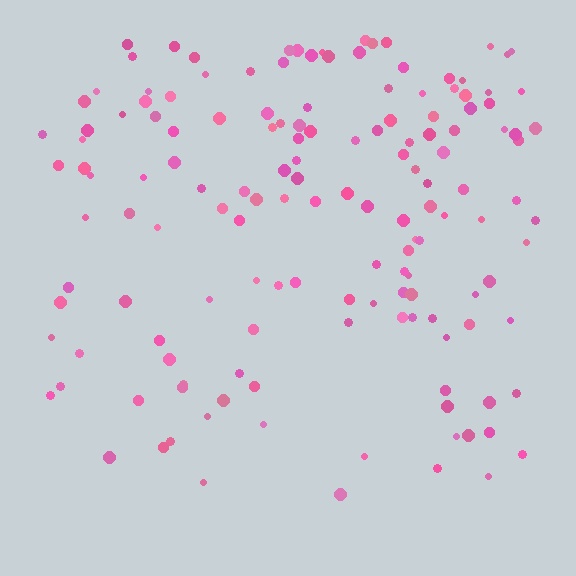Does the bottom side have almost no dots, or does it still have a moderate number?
Still a moderate number, just noticeably fewer than the top.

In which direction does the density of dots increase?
From bottom to top, with the top side densest.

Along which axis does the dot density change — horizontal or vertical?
Vertical.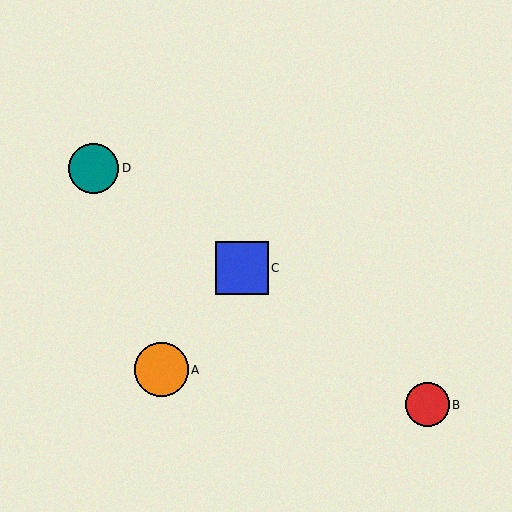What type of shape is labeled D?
Shape D is a teal circle.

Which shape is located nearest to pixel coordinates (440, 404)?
The red circle (labeled B) at (427, 405) is nearest to that location.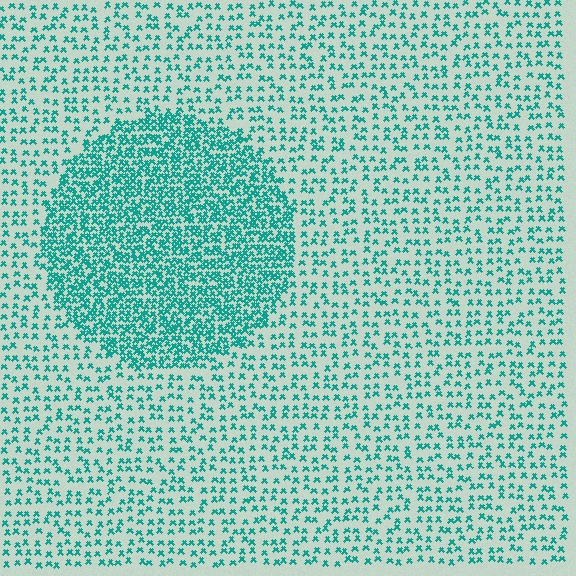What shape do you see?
I see a circle.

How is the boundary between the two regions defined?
The boundary is defined by a change in element density (approximately 2.5x ratio). All elements are the same color, size, and shape.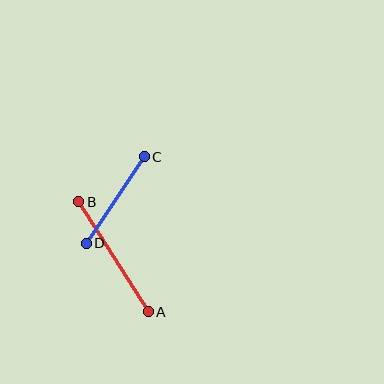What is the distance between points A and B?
The distance is approximately 130 pixels.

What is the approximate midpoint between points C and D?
The midpoint is at approximately (115, 200) pixels.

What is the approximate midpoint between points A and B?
The midpoint is at approximately (113, 257) pixels.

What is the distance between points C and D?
The distance is approximately 104 pixels.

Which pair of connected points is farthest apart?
Points A and B are farthest apart.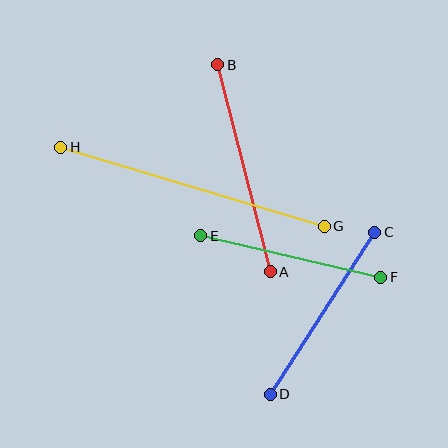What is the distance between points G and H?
The distance is approximately 275 pixels.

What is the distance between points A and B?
The distance is approximately 214 pixels.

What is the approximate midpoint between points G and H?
The midpoint is at approximately (193, 187) pixels.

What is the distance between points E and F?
The distance is approximately 185 pixels.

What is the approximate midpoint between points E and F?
The midpoint is at approximately (291, 256) pixels.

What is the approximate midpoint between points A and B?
The midpoint is at approximately (244, 168) pixels.